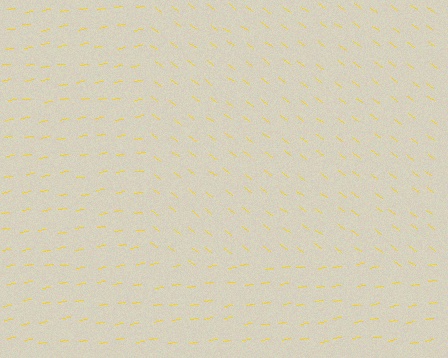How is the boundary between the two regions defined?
The boundary is defined purely by a change in line orientation (approximately 45 degrees difference). All lines are the same color and thickness.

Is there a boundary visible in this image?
Yes, there is a texture boundary formed by a change in line orientation.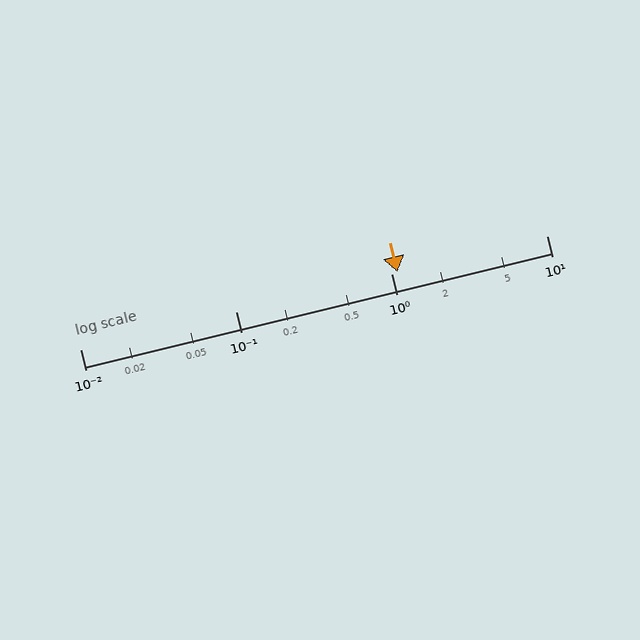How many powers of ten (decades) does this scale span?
The scale spans 3 decades, from 0.01 to 10.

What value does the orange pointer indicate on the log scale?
The pointer indicates approximately 1.1.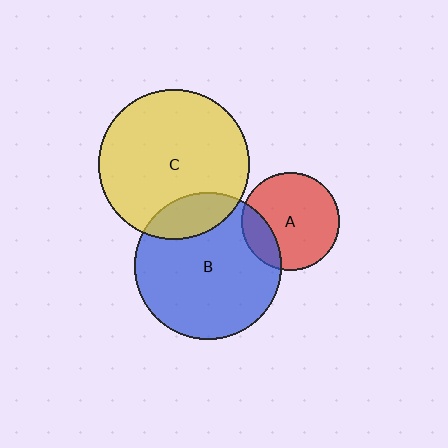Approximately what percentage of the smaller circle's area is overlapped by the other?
Approximately 20%.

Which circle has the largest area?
Circle C (yellow).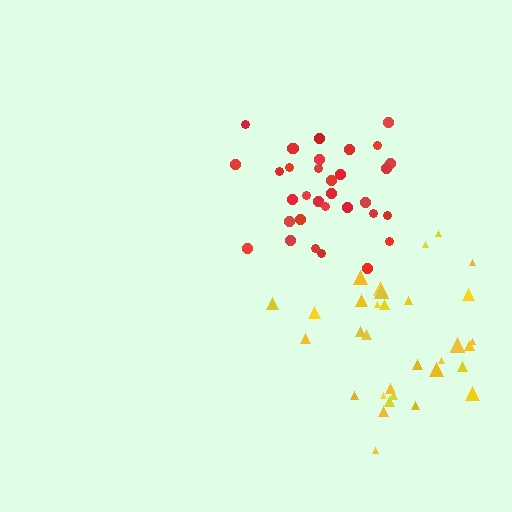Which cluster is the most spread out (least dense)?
Yellow.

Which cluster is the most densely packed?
Red.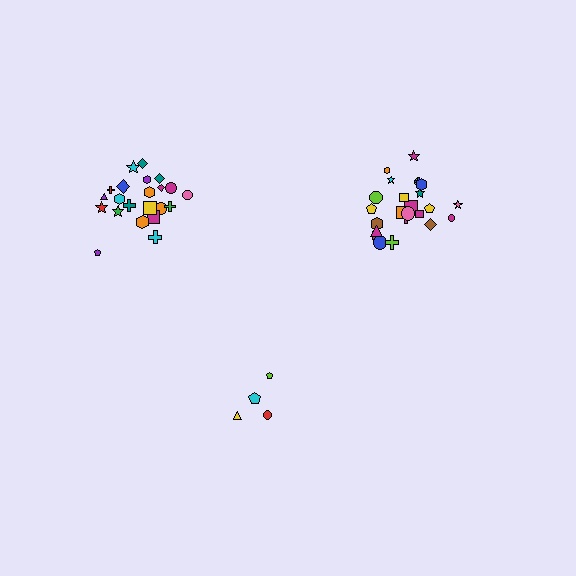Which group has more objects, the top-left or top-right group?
The top-right group.